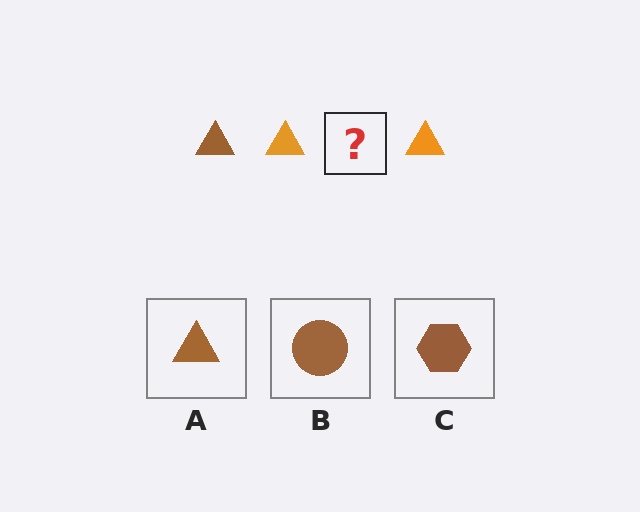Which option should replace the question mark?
Option A.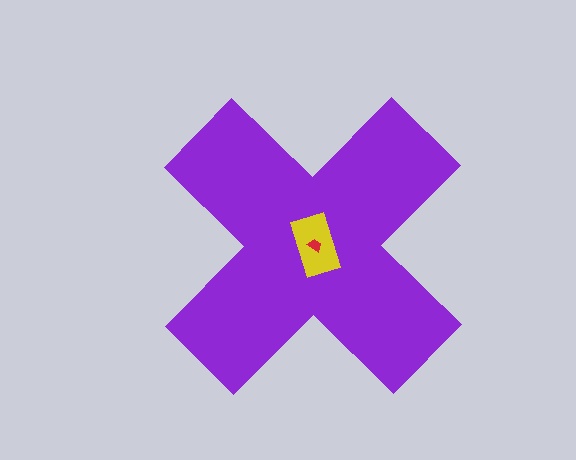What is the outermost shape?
The purple cross.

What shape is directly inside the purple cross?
The yellow rectangle.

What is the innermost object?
The red trapezoid.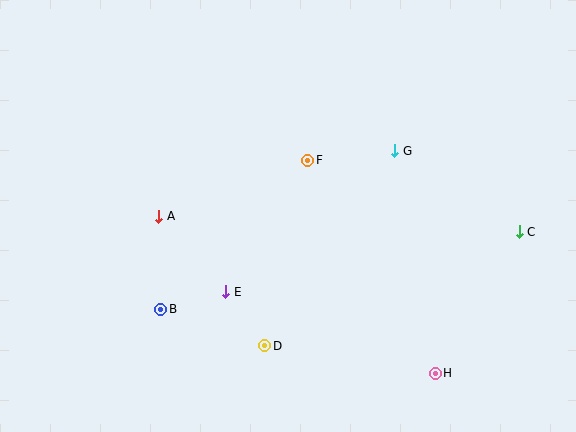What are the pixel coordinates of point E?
Point E is at (226, 292).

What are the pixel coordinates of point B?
Point B is at (161, 310).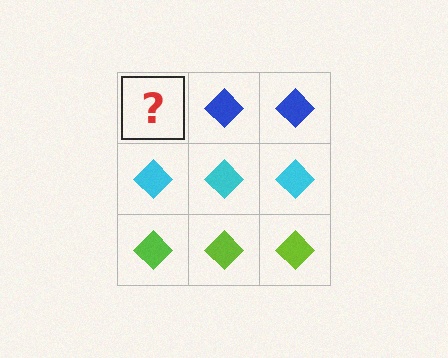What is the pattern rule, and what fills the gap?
The rule is that each row has a consistent color. The gap should be filled with a blue diamond.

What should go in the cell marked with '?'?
The missing cell should contain a blue diamond.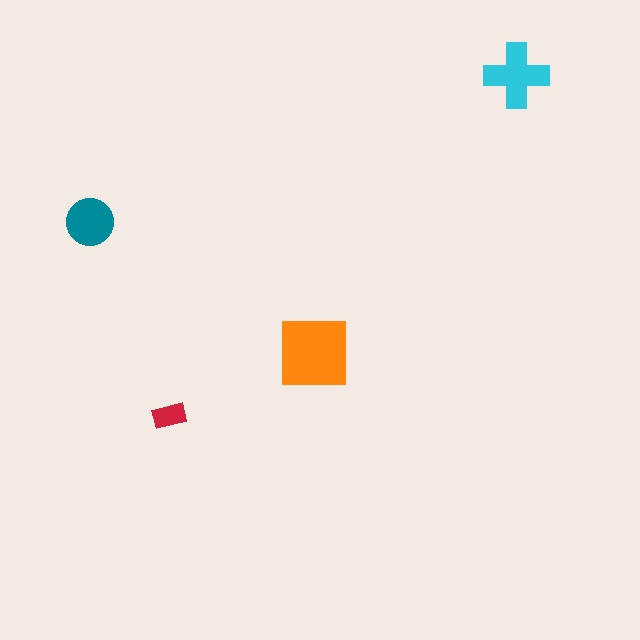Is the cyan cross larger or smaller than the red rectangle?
Larger.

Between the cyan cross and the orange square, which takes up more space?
The orange square.